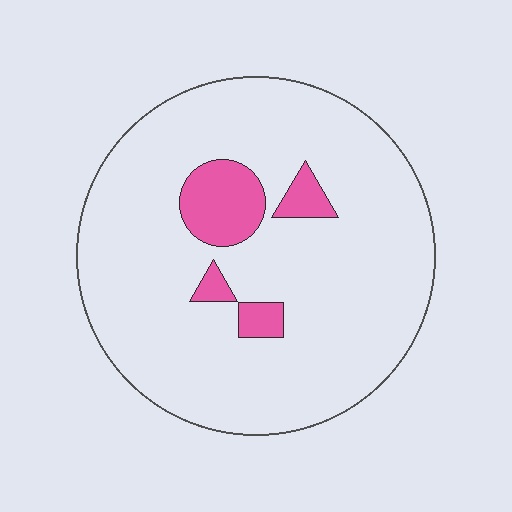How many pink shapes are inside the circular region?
4.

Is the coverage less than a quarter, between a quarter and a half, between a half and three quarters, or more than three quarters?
Less than a quarter.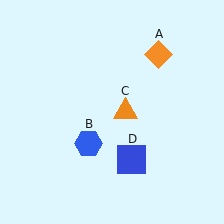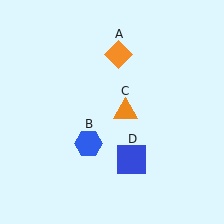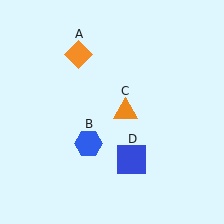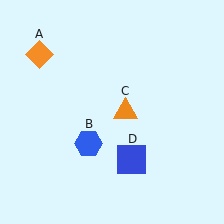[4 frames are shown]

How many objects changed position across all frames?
1 object changed position: orange diamond (object A).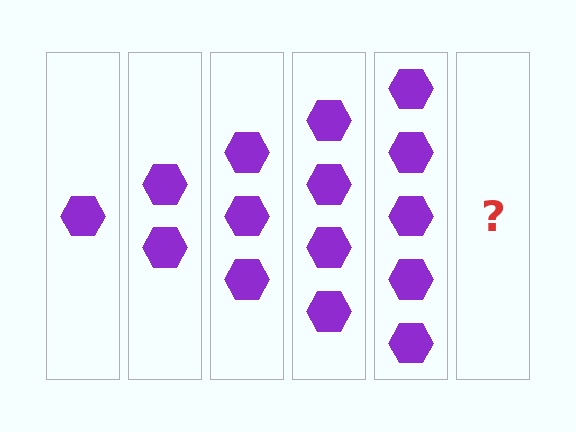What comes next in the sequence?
The next element should be 6 hexagons.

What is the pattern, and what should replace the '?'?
The pattern is that each step adds one more hexagon. The '?' should be 6 hexagons.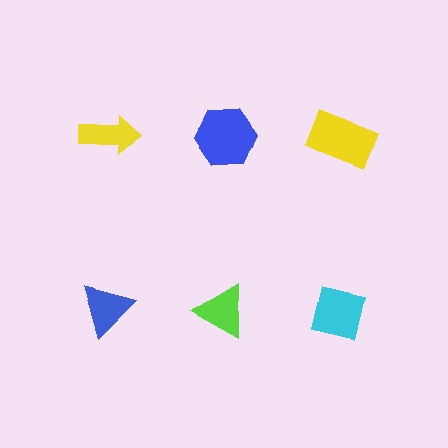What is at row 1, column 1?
A yellow arrow.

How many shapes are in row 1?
3 shapes.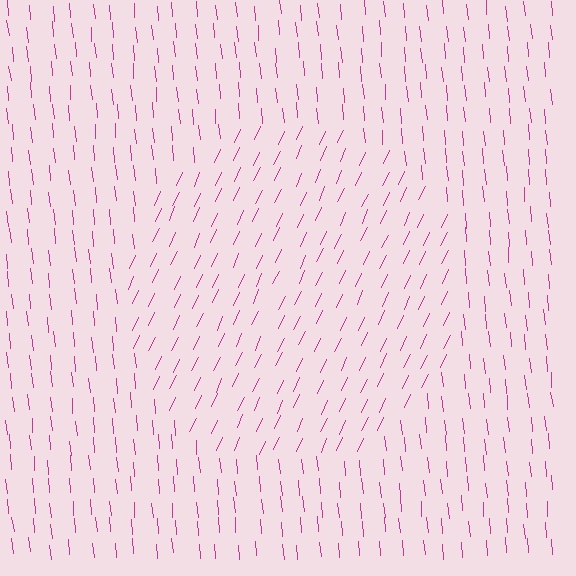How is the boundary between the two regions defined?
The boundary is defined purely by a change in line orientation (approximately 30 degrees difference). All lines are the same color and thickness.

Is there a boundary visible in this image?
Yes, there is a texture boundary formed by a change in line orientation.